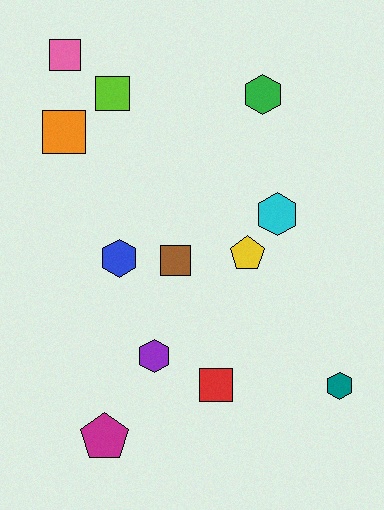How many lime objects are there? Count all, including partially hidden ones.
There is 1 lime object.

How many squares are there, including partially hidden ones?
There are 5 squares.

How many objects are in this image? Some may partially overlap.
There are 12 objects.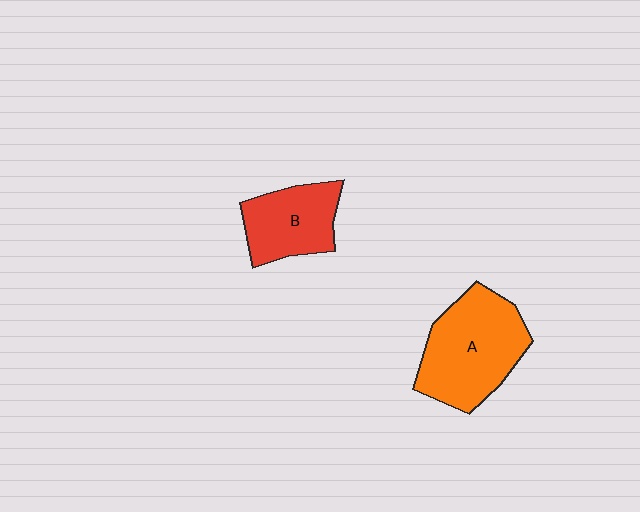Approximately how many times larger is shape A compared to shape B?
Approximately 1.5 times.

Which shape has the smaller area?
Shape B (red).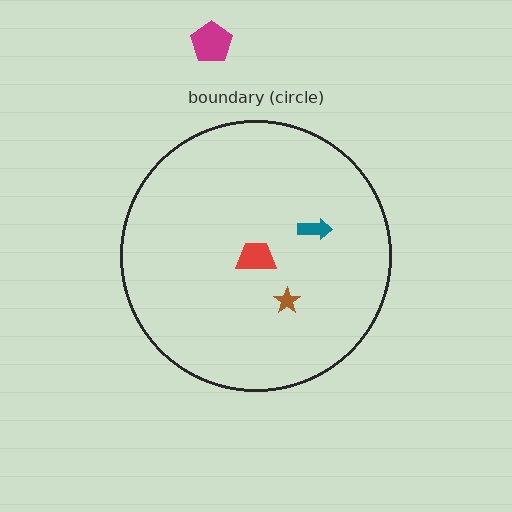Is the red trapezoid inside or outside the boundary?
Inside.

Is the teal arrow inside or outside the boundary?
Inside.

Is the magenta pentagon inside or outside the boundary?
Outside.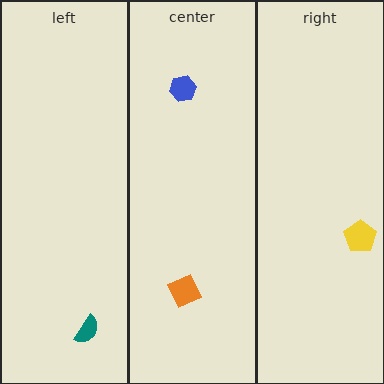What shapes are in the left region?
The teal semicircle.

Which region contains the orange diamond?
The center region.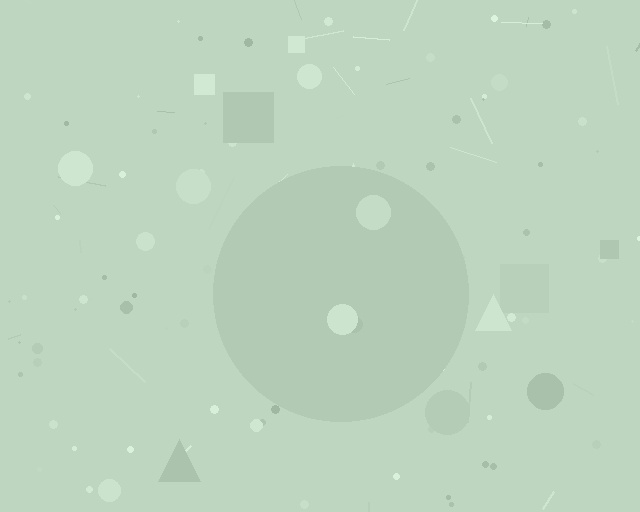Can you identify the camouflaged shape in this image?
The camouflaged shape is a circle.